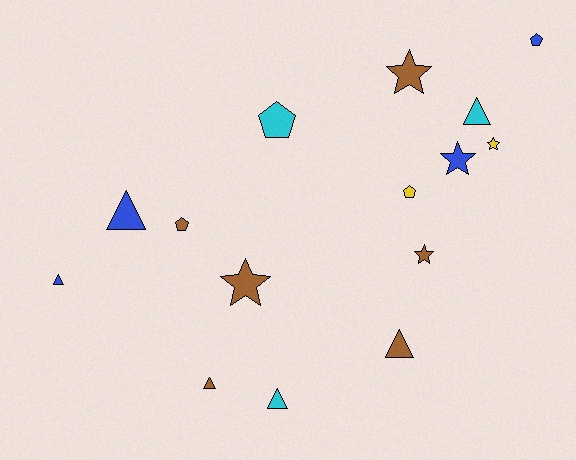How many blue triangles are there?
There are 2 blue triangles.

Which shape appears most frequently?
Triangle, with 6 objects.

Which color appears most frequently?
Brown, with 6 objects.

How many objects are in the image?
There are 15 objects.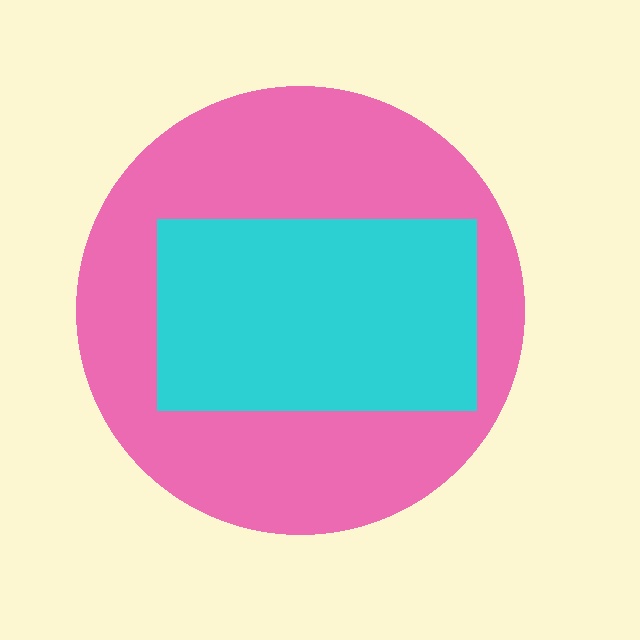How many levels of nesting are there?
2.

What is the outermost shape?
The pink circle.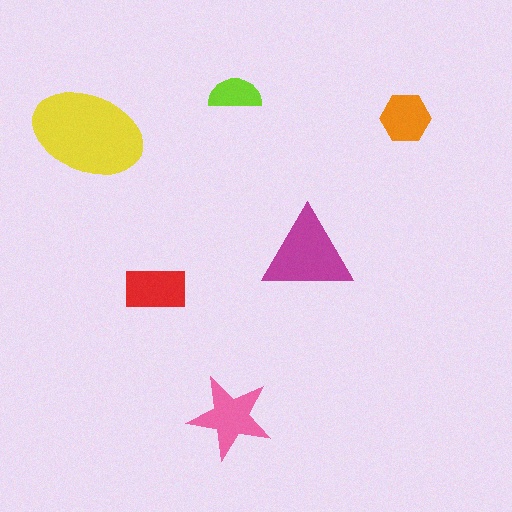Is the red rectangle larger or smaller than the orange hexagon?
Larger.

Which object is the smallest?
The lime semicircle.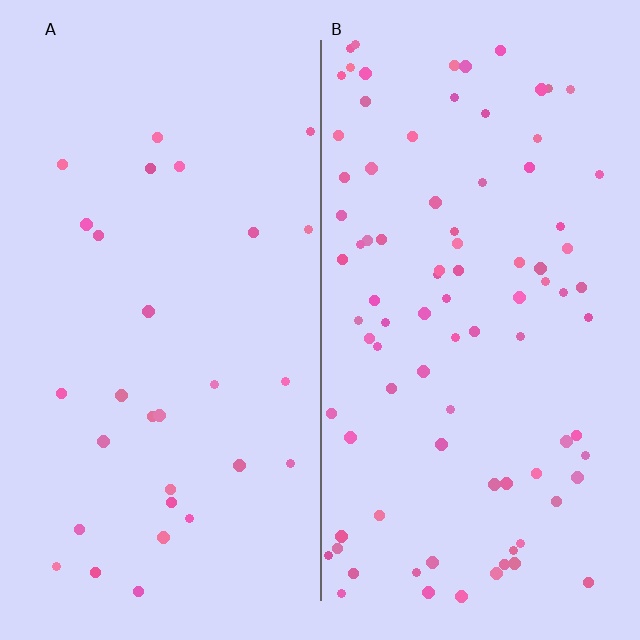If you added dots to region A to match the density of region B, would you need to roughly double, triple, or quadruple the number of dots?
Approximately triple.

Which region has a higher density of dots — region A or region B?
B (the right).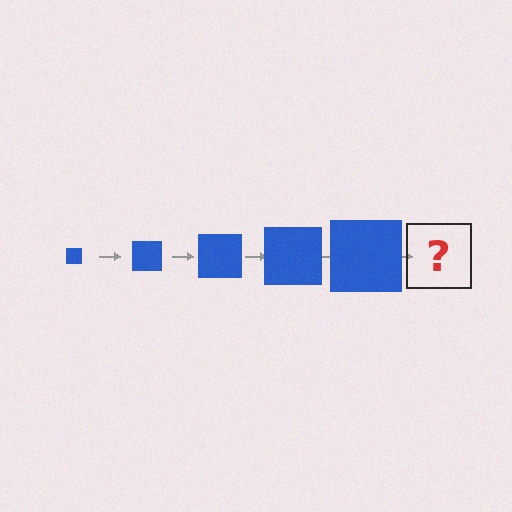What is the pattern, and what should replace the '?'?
The pattern is that the square gets progressively larger each step. The '?' should be a blue square, larger than the previous one.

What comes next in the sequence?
The next element should be a blue square, larger than the previous one.